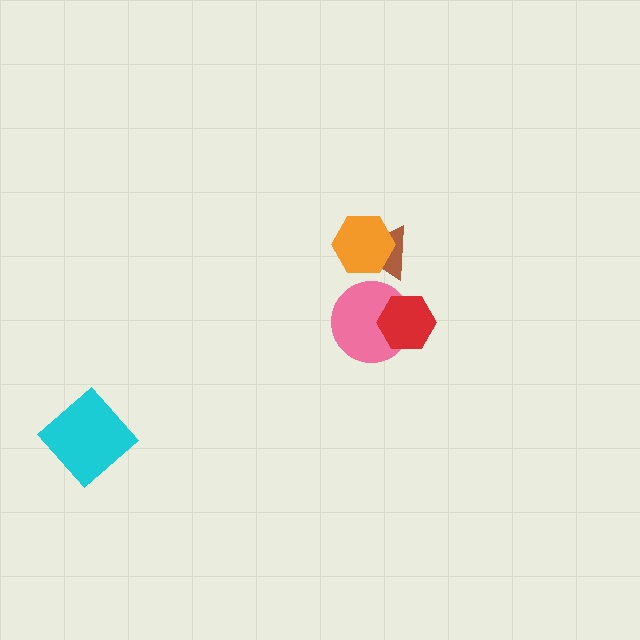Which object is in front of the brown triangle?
The orange hexagon is in front of the brown triangle.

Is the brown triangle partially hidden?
Yes, it is partially covered by another shape.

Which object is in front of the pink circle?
The red hexagon is in front of the pink circle.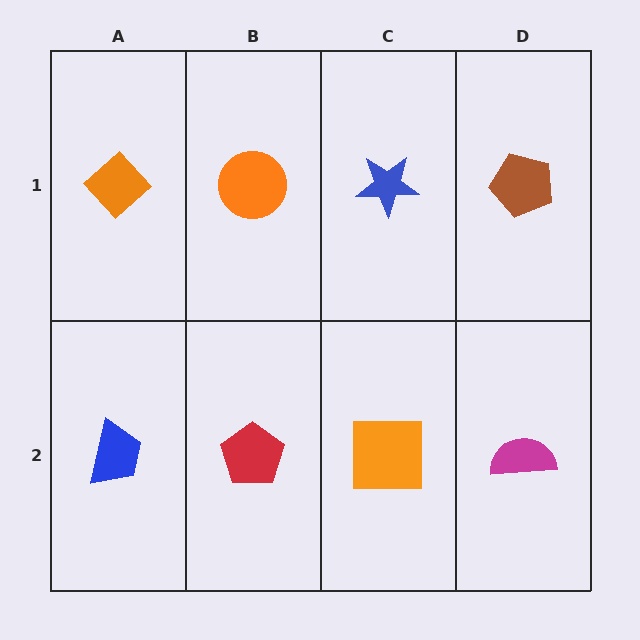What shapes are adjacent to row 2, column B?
An orange circle (row 1, column B), a blue trapezoid (row 2, column A), an orange square (row 2, column C).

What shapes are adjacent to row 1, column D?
A magenta semicircle (row 2, column D), a blue star (row 1, column C).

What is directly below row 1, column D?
A magenta semicircle.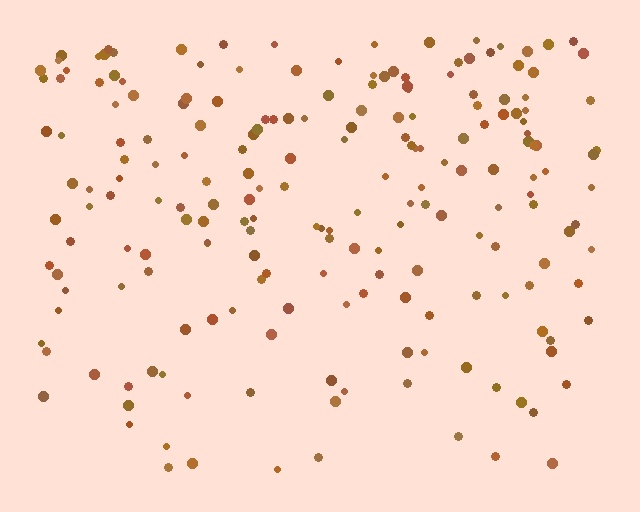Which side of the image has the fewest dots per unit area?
The bottom.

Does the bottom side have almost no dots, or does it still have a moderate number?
Still a moderate number, just noticeably fewer than the top.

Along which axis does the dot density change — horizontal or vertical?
Vertical.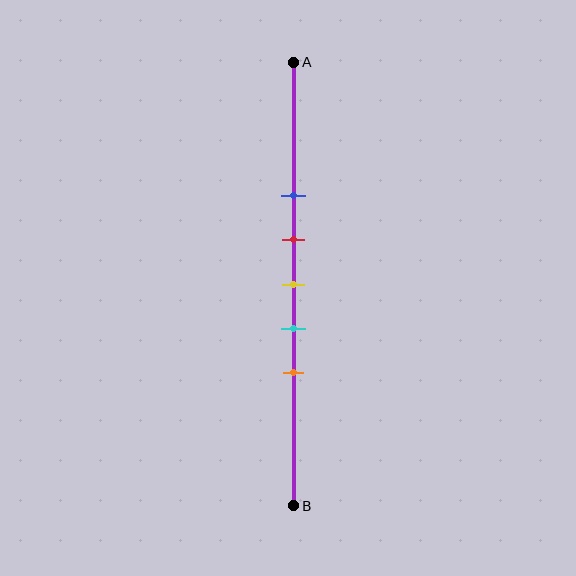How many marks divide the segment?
There are 5 marks dividing the segment.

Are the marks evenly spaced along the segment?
Yes, the marks are approximately evenly spaced.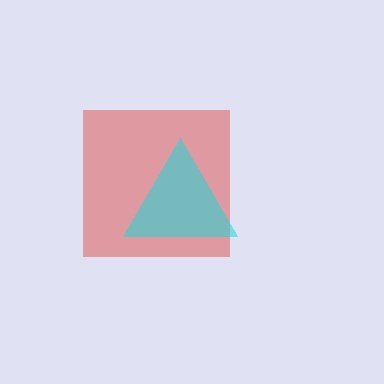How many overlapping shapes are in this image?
There are 2 overlapping shapes in the image.